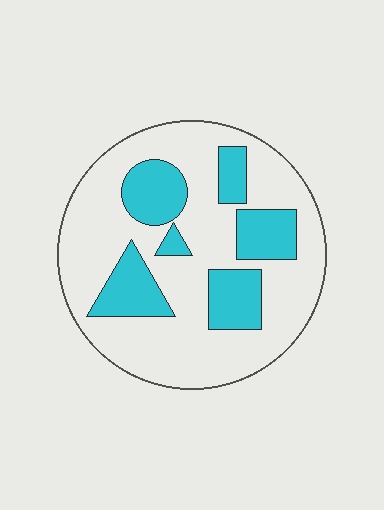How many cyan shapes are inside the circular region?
6.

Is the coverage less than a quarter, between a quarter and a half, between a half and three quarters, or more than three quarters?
Between a quarter and a half.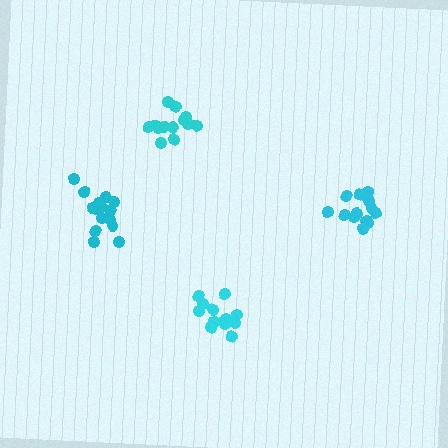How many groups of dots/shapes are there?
There are 4 groups.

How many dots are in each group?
Group 1: 13 dots, Group 2: 14 dots, Group 3: 15 dots, Group 4: 16 dots (58 total).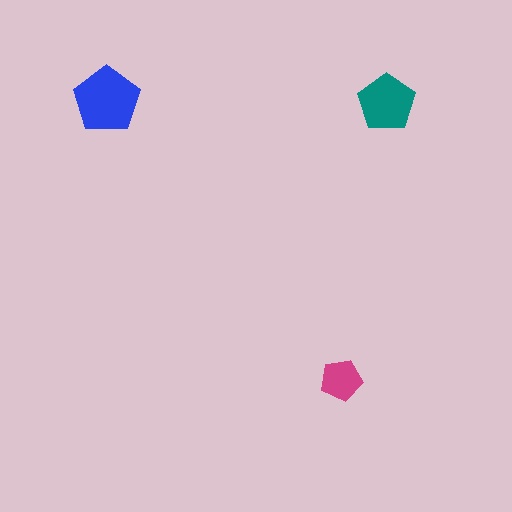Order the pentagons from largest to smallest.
the blue one, the teal one, the magenta one.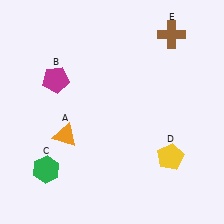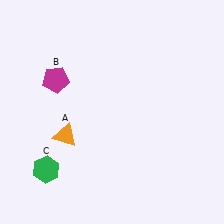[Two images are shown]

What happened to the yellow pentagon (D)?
The yellow pentagon (D) was removed in Image 2. It was in the bottom-right area of Image 1.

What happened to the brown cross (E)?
The brown cross (E) was removed in Image 2. It was in the top-right area of Image 1.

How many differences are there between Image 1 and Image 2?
There are 2 differences between the two images.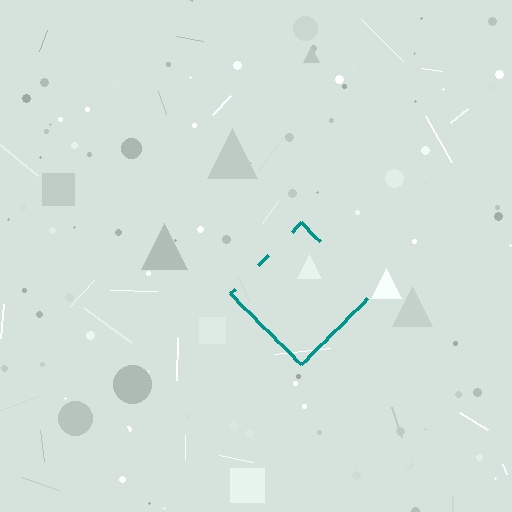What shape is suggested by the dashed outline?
The dashed outline suggests a diamond.